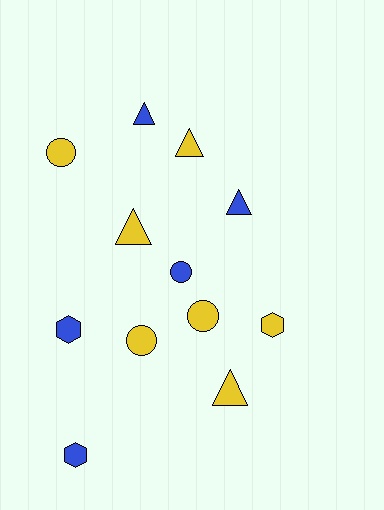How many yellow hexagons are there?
There is 1 yellow hexagon.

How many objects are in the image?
There are 12 objects.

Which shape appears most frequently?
Triangle, with 5 objects.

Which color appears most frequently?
Yellow, with 7 objects.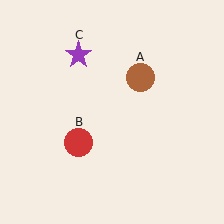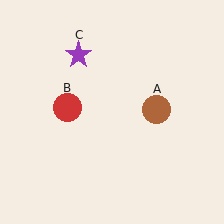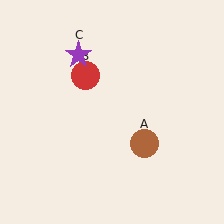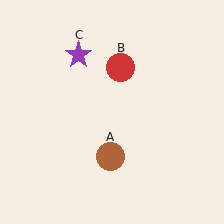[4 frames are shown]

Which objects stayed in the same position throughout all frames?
Purple star (object C) remained stationary.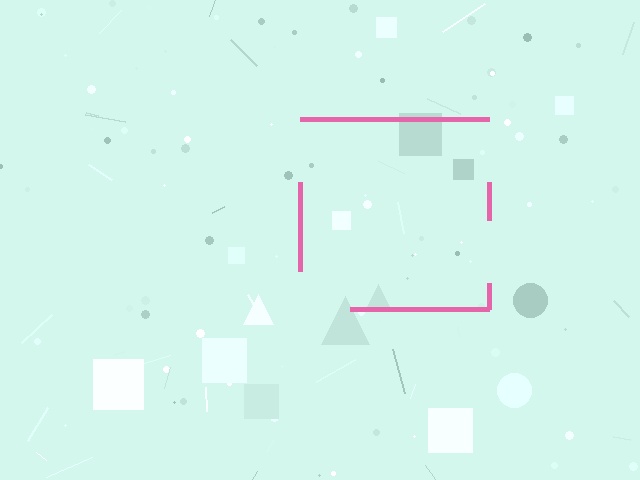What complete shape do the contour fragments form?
The contour fragments form a square.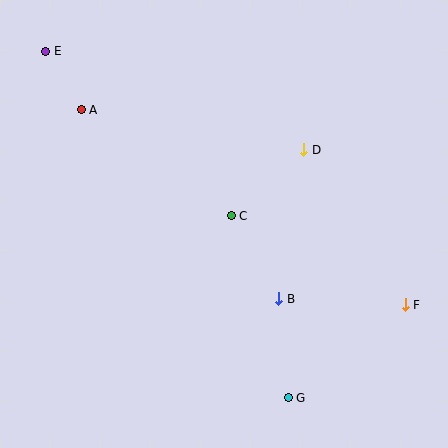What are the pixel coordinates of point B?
Point B is at (279, 299).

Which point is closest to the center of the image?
Point C at (231, 216) is closest to the center.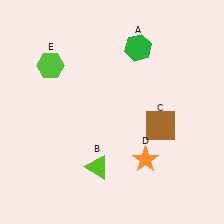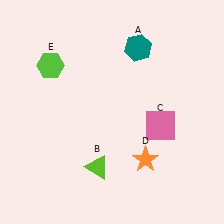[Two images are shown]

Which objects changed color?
A changed from green to teal. C changed from brown to pink.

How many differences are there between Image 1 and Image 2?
There are 2 differences between the two images.